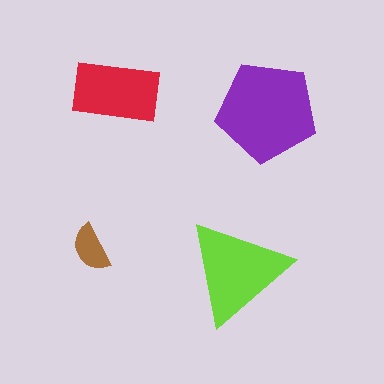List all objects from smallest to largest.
The brown semicircle, the red rectangle, the lime triangle, the purple pentagon.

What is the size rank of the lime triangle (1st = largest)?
2nd.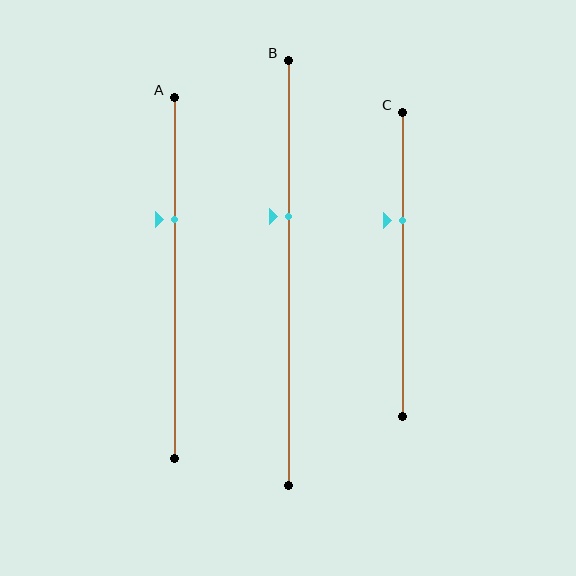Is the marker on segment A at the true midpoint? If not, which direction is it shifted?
No, the marker on segment A is shifted upward by about 16% of the segment length.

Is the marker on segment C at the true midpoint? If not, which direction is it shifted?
No, the marker on segment C is shifted upward by about 14% of the segment length.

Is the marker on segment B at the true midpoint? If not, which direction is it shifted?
No, the marker on segment B is shifted upward by about 13% of the segment length.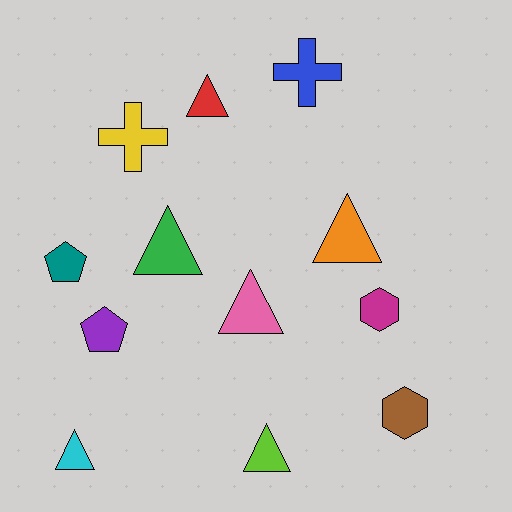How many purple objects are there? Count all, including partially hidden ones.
There is 1 purple object.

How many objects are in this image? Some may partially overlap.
There are 12 objects.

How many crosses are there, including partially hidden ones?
There are 2 crosses.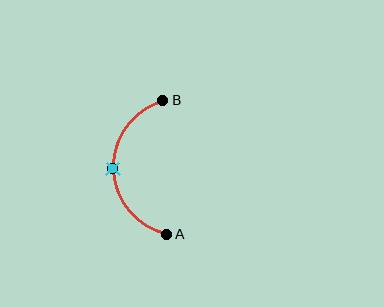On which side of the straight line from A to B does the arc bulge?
The arc bulges to the left of the straight line connecting A and B.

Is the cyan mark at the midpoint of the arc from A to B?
Yes. The cyan mark lies on the arc at equal arc-length from both A and B — it is the arc midpoint.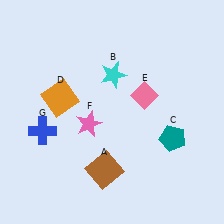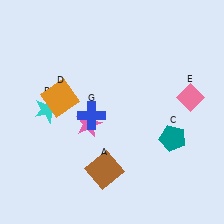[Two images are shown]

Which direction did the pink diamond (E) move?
The pink diamond (E) moved right.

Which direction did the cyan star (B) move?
The cyan star (B) moved left.